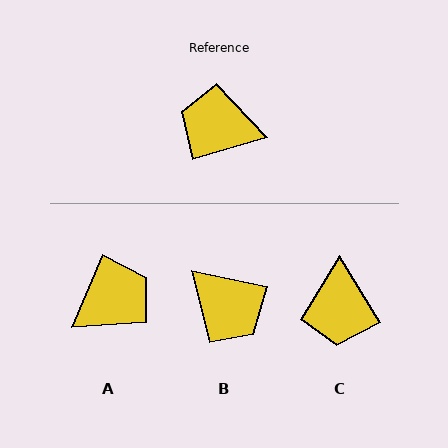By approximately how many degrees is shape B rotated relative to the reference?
Approximately 151 degrees counter-clockwise.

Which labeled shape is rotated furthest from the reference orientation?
B, about 151 degrees away.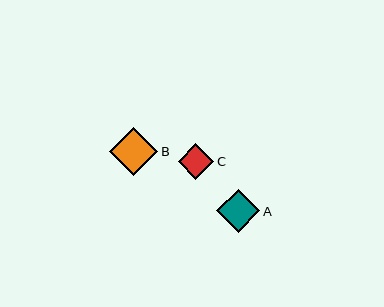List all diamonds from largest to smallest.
From largest to smallest: B, A, C.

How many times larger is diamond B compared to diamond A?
Diamond B is approximately 1.1 times the size of diamond A.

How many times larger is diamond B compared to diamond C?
Diamond B is approximately 1.4 times the size of diamond C.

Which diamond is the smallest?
Diamond C is the smallest with a size of approximately 35 pixels.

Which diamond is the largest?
Diamond B is the largest with a size of approximately 48 pixels.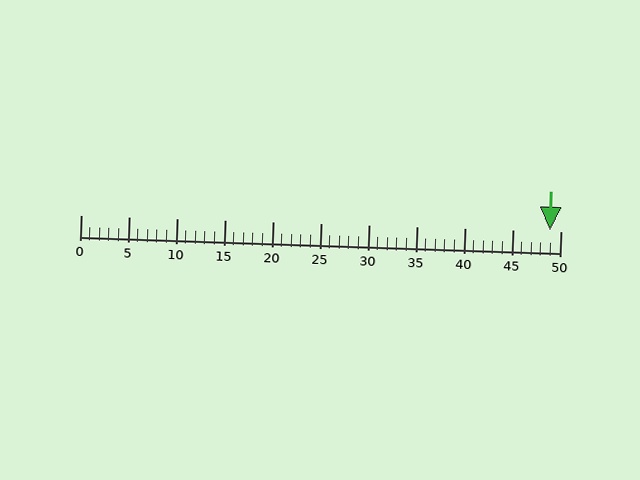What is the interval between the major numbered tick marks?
The major tick marks are spaced 5 units apart.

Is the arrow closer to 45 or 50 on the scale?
The arrow is closer to 50.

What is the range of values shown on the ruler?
The ruler shows values from 0 to 50.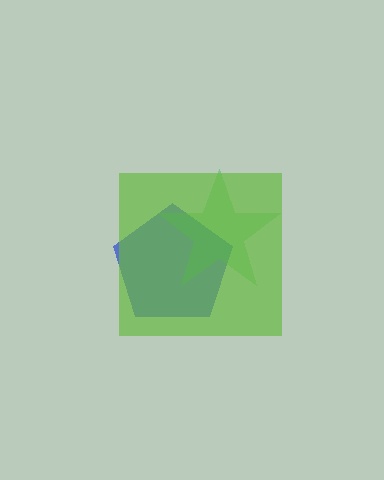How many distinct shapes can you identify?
There are 3 distinct shapes: a blue pentagon, a green star, a lime square.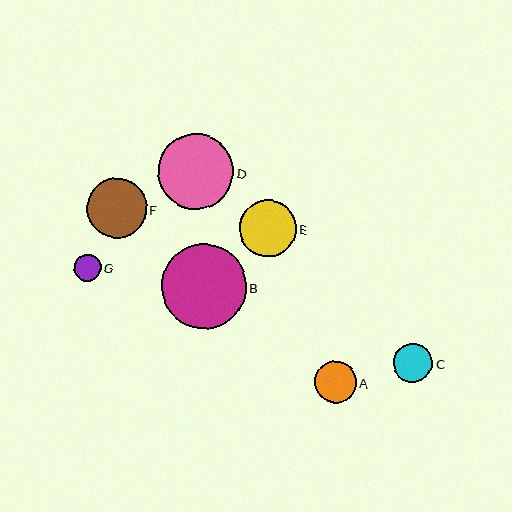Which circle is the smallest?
Circle G is the smallest with a size of approximately 27 pixels.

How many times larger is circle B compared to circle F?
Circle B is approximately 1.4 times the size of circle F.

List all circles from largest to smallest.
From largest to smallest: B, D, F, E, A, C, G.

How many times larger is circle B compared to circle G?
Circle B is approximately 3.1 times the size of circle G.